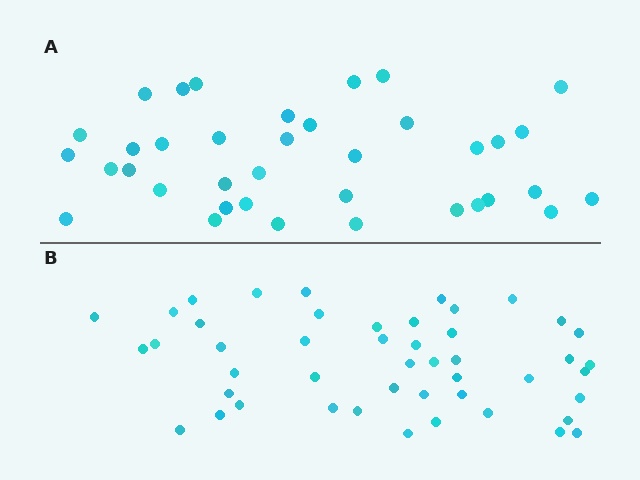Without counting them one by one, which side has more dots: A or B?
Region B (the bottom region) has more dots.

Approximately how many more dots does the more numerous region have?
Region B has roughly 10 or so more dots than region A.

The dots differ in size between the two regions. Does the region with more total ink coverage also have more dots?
No. Region A has more total ink coverage because its dots are larger, but region B actually contains more individual dots. Total area can be misleading — the number of items is what matters here.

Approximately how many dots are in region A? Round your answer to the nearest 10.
About 40 dots. (The exact count is 37, which rounds to 40.)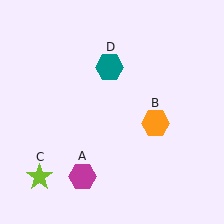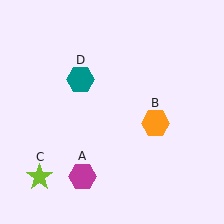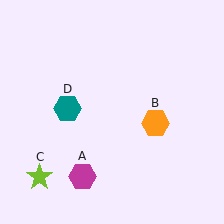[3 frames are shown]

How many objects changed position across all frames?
1 object changed position: teal hexagon (object D).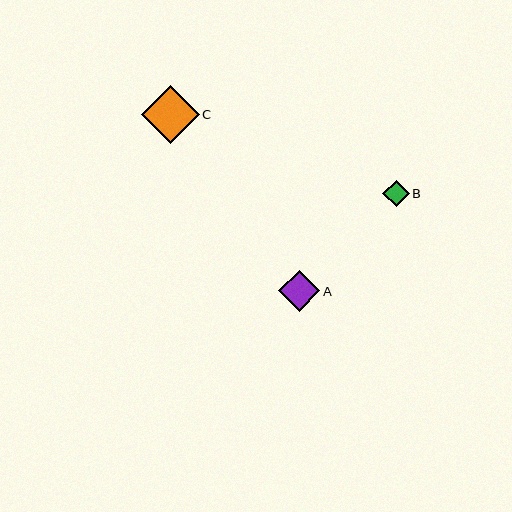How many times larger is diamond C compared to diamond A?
Diamond C is approximately 1.4 times the size of diamond A.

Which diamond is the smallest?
Diamond B is the smallest with a size of approximately 26 pixels.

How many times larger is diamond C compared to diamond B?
Diamond C is approximately 2.2 times the size of diamond B.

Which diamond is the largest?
Diamond C is the largest with a size of approximately 58 pixels.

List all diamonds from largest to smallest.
From largest to smallest: C, A, B.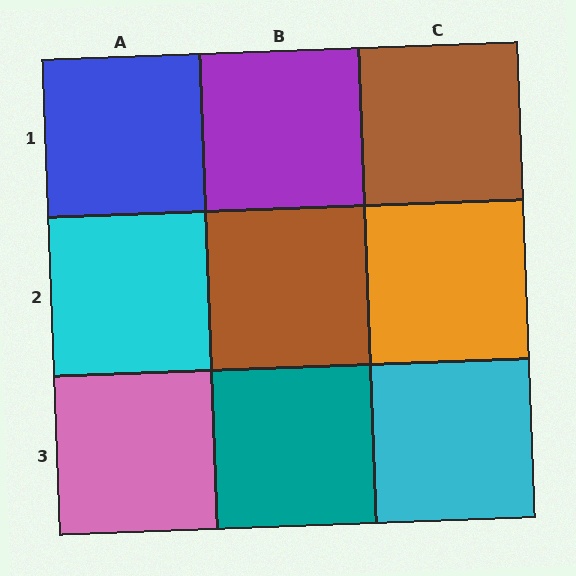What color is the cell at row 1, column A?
Blue.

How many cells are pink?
1 cell is pink.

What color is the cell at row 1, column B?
Purple.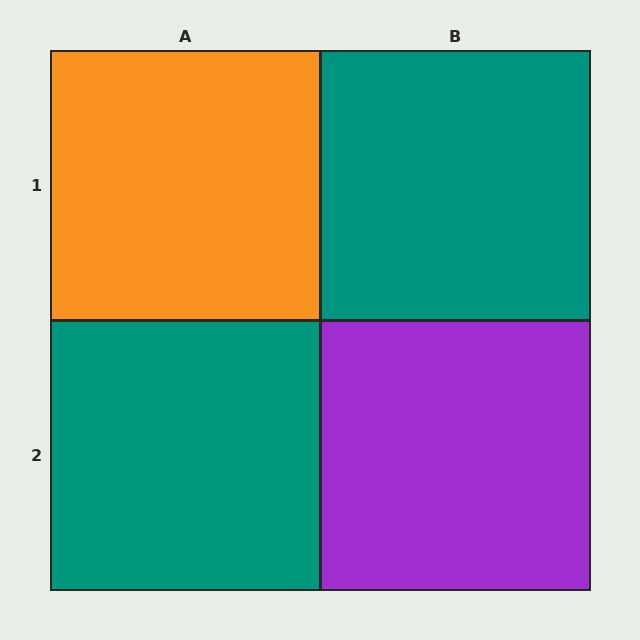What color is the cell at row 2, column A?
Teal.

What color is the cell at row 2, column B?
Purple.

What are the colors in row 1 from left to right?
Orange, teal.